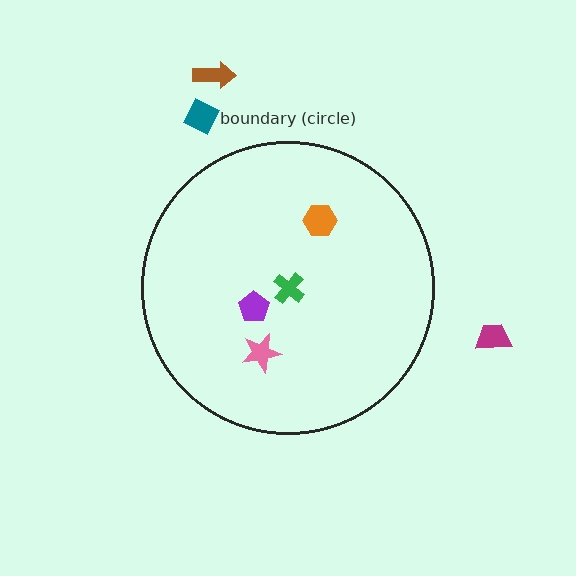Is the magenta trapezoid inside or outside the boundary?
Outside.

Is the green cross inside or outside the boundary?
Inside.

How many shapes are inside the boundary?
4 inside, 3 outside.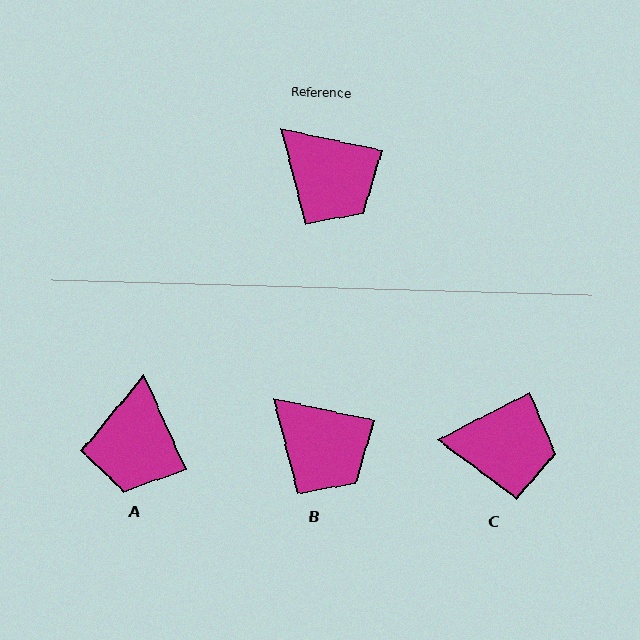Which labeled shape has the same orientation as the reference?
B.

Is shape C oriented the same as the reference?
No, it is off by about 39 degrees.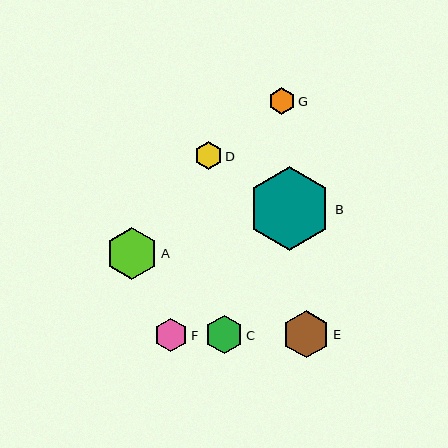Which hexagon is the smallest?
Hexagon G is the smallest with a size of approximately 27 pixels.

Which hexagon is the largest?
Hexagon B is the largest with a size of approximately 84 pixels.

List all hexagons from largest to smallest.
From largest to smallest: B, A, E, C, F, D, G.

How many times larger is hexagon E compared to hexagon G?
Hexagon E is approximately 1.8 times the size of hexagon G.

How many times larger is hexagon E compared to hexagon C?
Hexagon E is approximately 1.2 times the size of hexagon C.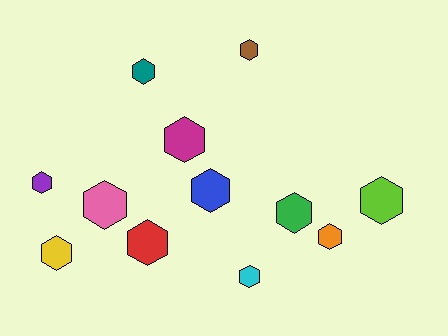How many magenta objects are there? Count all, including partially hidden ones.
There is 1 magenta object.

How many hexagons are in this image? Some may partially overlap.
There are 12 hexagons.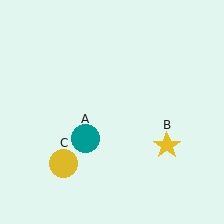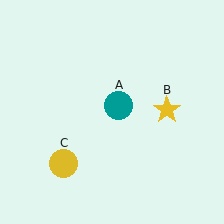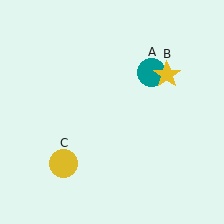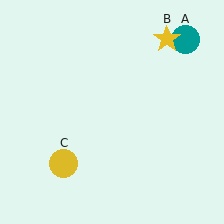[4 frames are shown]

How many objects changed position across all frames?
2 objects changed position: teal circle (object A), yellow star (object B).